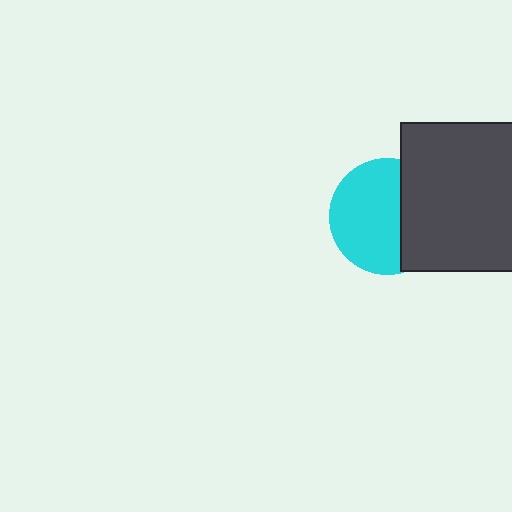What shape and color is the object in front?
The object in front is a dark gray square.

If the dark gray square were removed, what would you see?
You would see the complete cyan circle.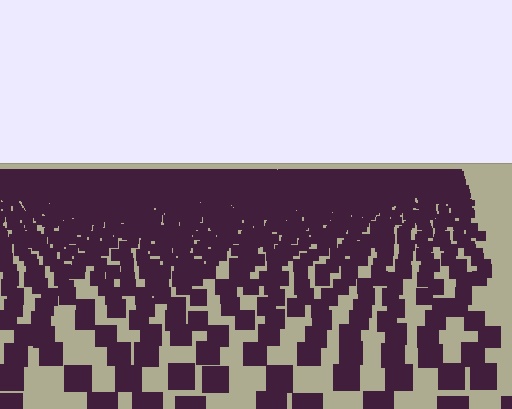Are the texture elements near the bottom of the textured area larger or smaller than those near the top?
Larger. Near the bottom, elements are closer to the viewer and appear at a bigger on-screen size.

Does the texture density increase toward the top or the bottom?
Density increases toward the top.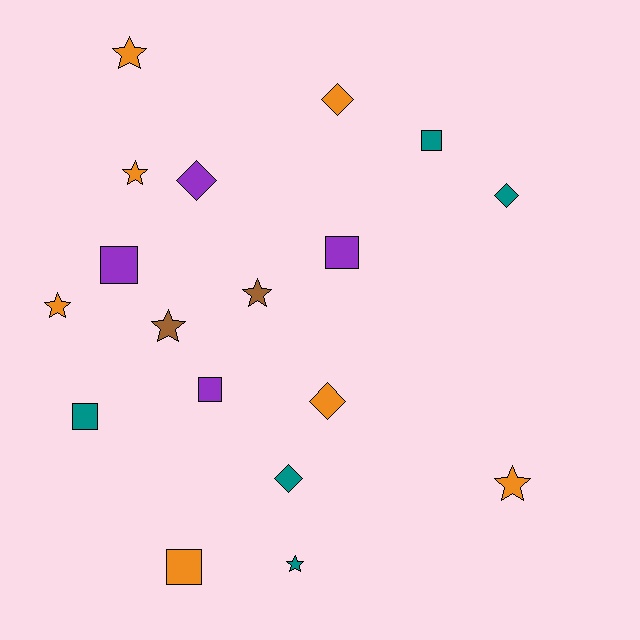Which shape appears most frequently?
Star, with 7 objects.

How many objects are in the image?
There are 18 objects.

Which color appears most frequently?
Orange, with 7 objects.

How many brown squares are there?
There are no brown squares.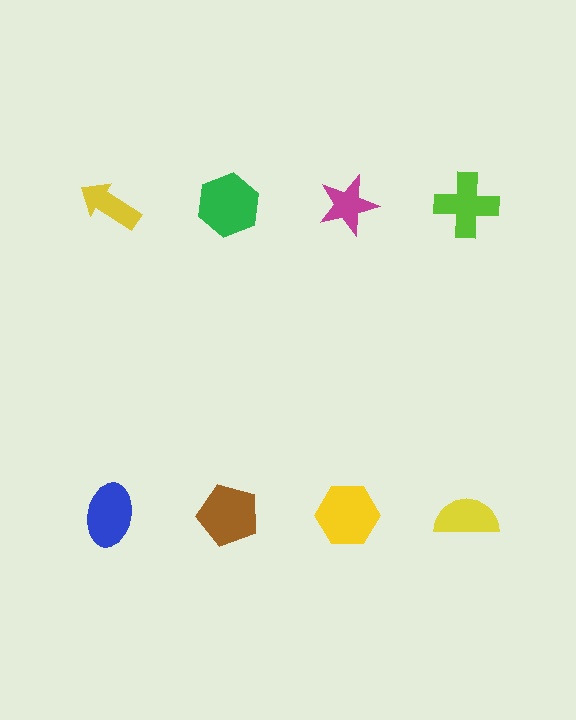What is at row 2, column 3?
A yellow hexagon.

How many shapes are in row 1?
4 shapes.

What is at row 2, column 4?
A yellow semicircle.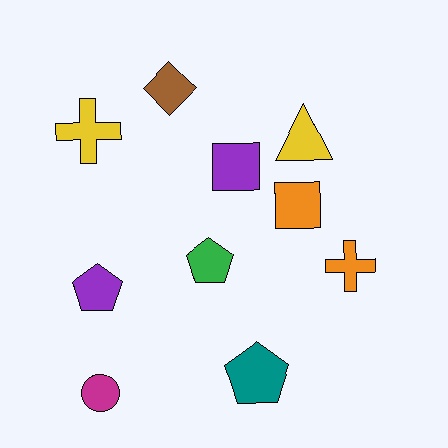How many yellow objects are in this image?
There are 2 yellow objects.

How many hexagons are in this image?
There are no hexagons.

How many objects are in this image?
There are 10 objects.